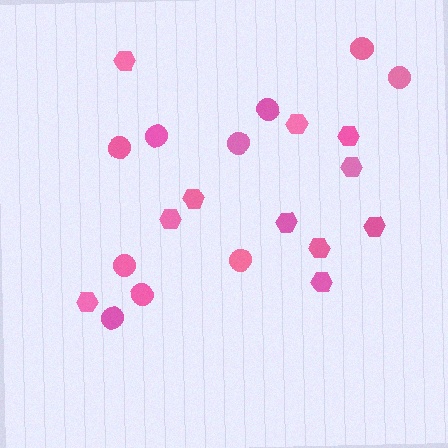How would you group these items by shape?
There are 2 groups: one group of circles (10) and one group of hexagons (11).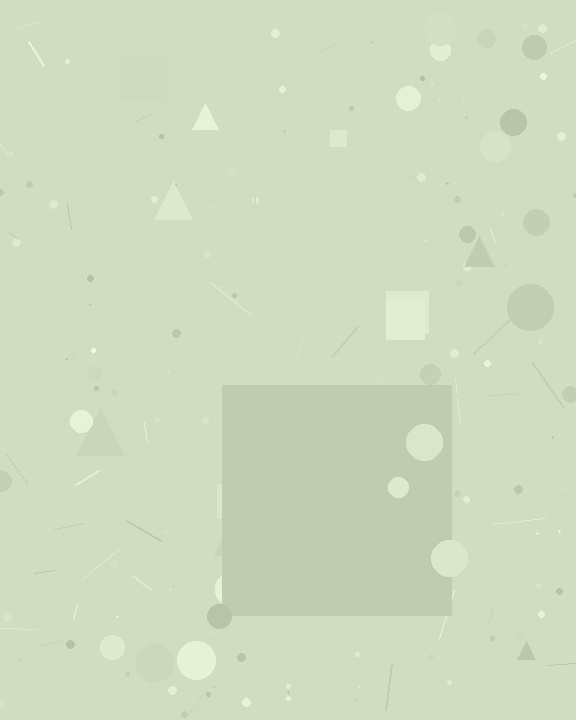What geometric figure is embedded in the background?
A square is embedded in the background.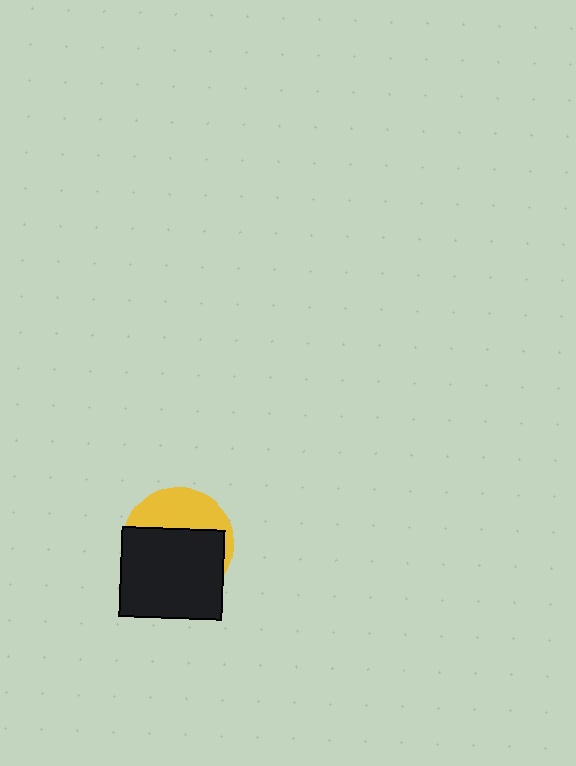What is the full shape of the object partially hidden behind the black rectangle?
The partially hidden object is a yellow circle.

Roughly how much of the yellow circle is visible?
A small part of it is visible (roughly 35%).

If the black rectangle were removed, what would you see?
You would see the complete yellow circle.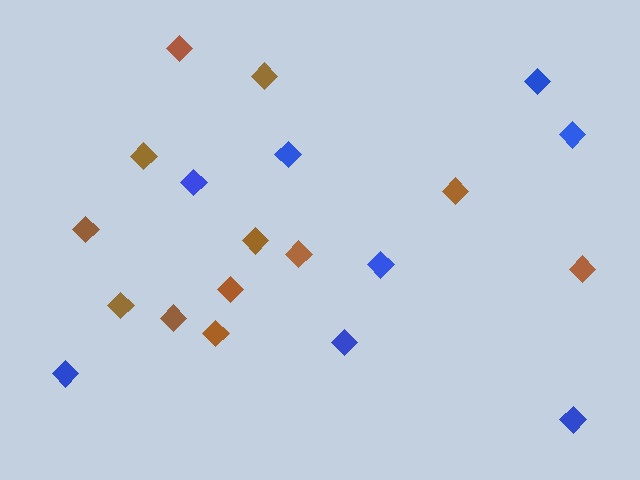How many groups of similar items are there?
There are 2 groups: one group of brown diamonds (12) and one group of blue diamonds (8).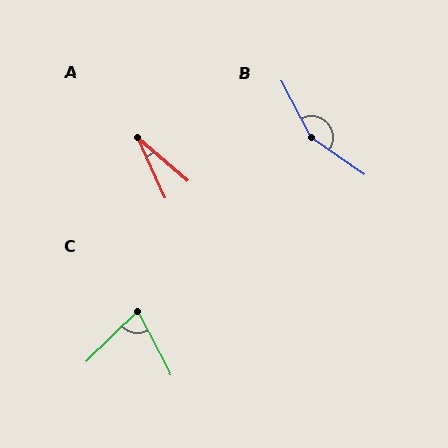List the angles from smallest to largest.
A (24°), C (73°), B (152°).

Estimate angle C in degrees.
Approximately 73 degrees.